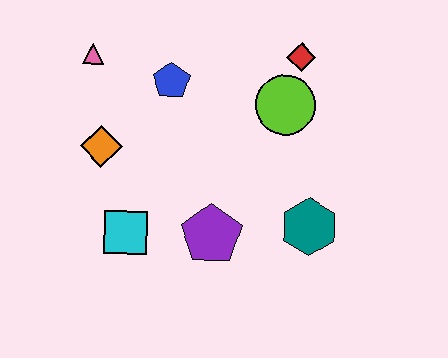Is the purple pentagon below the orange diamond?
Yes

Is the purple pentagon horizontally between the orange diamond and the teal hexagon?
Yes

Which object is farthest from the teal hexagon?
The pink triangle is farthest from the teal hexagon.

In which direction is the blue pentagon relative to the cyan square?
The blue pentagon is above the cyan square.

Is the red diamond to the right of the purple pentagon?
Yes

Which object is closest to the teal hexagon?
The purple pentagon is closest to the teal hexagon.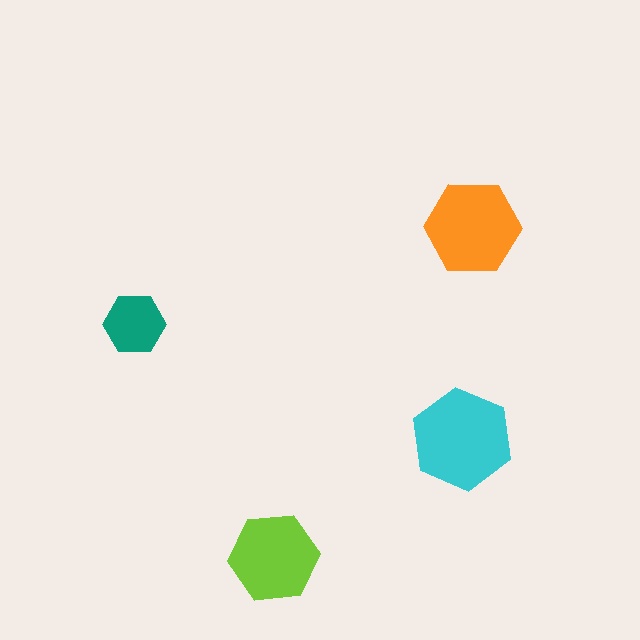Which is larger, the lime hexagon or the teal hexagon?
The lime one.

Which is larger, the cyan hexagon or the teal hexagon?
The cyan one.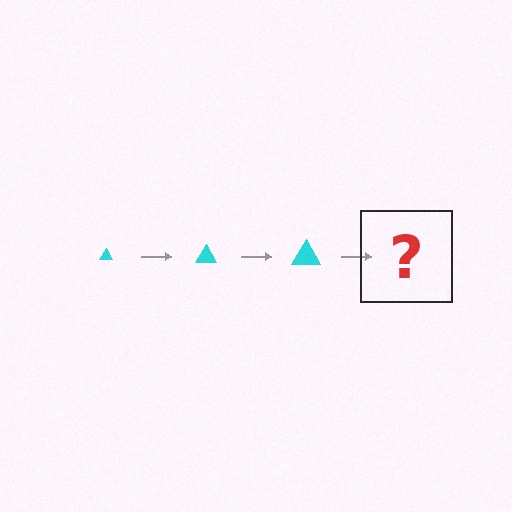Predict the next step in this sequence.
The next step is a cyan triangle, larger than the previous one.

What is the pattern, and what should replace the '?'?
The pattern is that the triangle gets progressively larger each step. The '?' should be a cyan triangle, larger than the previous one.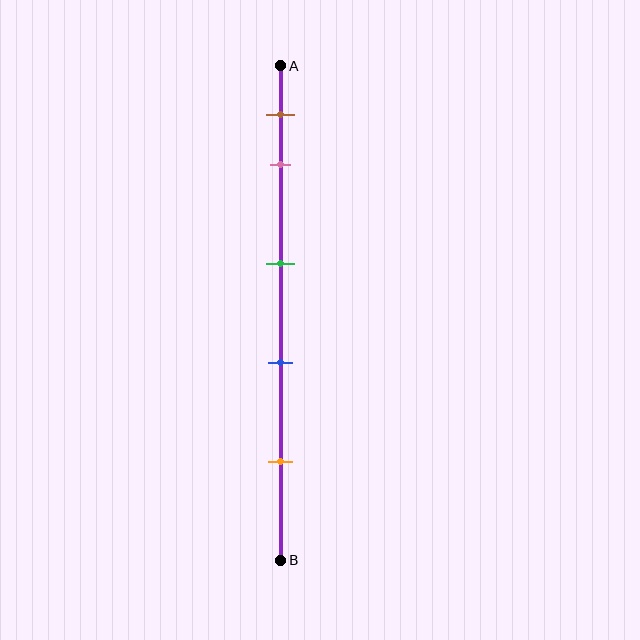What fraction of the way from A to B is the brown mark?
The brown mark is approximately 10% (0.1) of the way from A to B.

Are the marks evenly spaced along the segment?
No, the marks are not evenly spaced.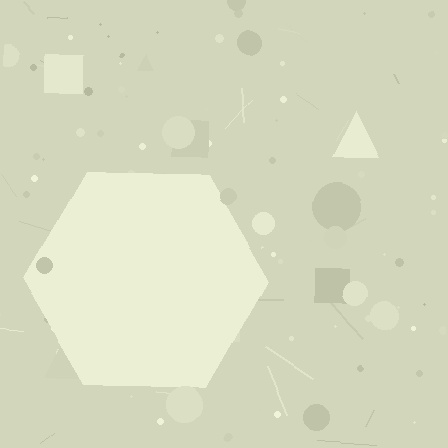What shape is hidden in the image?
A hexagon is hidden in the image.